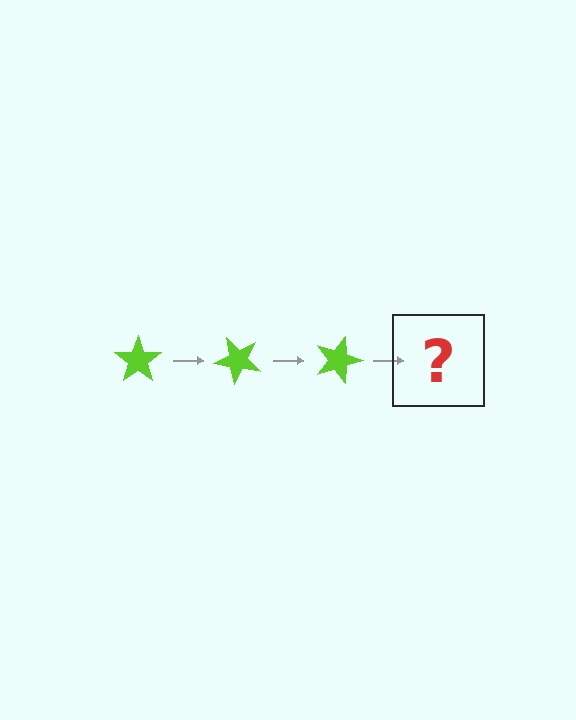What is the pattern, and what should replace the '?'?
The pattern is that the star rotates 45 degrees each step. The '?' should be a lime star rotated 135 degrees.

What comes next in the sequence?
The next element should be a lime star rotated 135 degrees.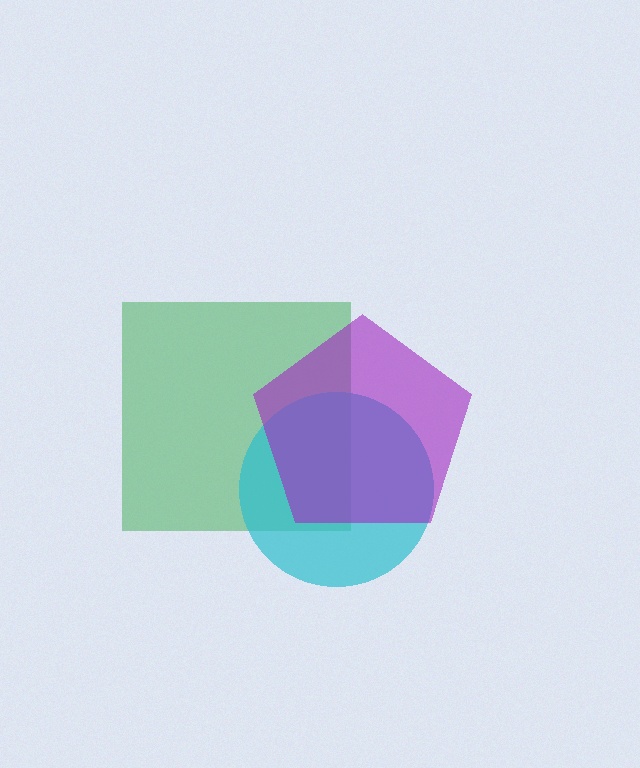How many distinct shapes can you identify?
There are 3 distinct shapes: a green square, a cyan circle, a purple pentagon.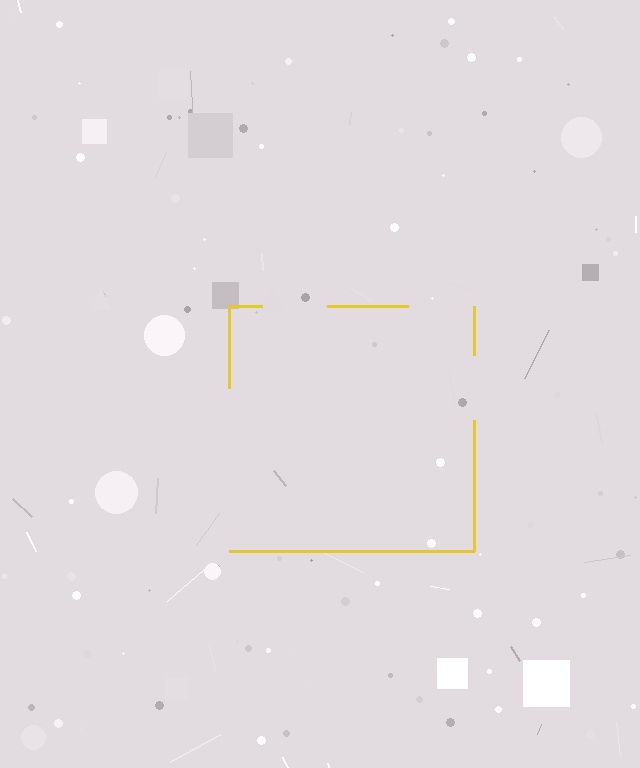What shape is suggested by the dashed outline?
The dashed outline suggests a square.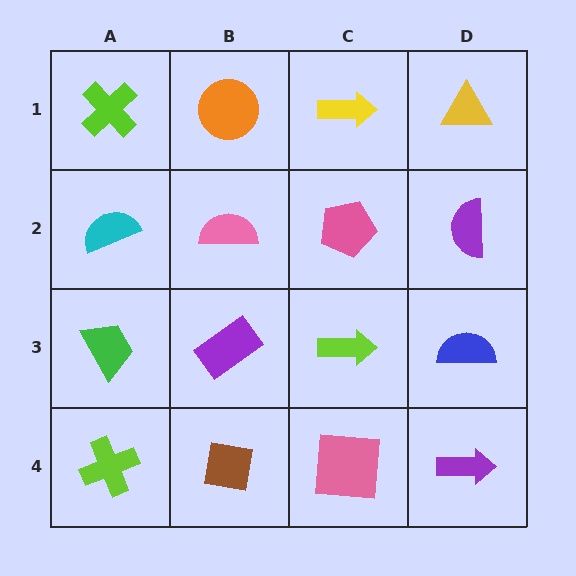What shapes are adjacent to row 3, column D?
A purple semicircle (row 2, column D), a purple arrow (row 4, column D), a lime arrow (row 3, column C).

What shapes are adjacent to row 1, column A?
A cyan semicircle (row 2, column A), an orange circle (row 1, column B).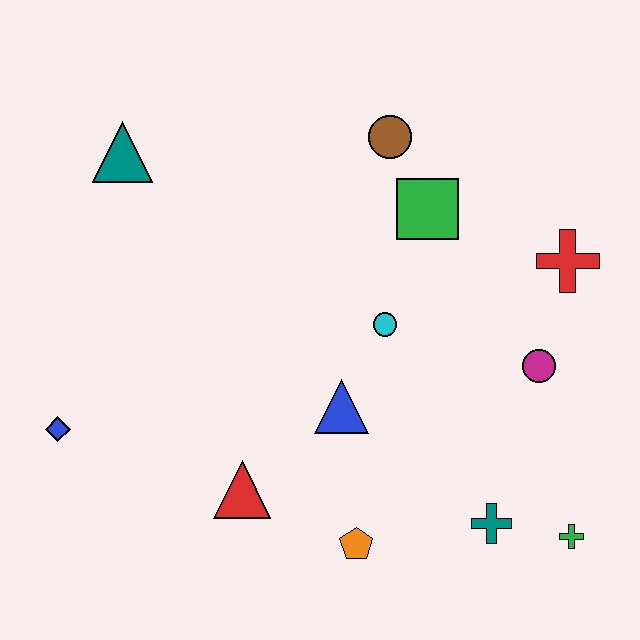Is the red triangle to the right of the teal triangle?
Yes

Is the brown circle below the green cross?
No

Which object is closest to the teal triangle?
The brown circle is closest to the teal triangle.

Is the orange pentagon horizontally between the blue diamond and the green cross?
Yes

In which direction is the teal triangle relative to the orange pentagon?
The teal triangle is above the orange pentagon.